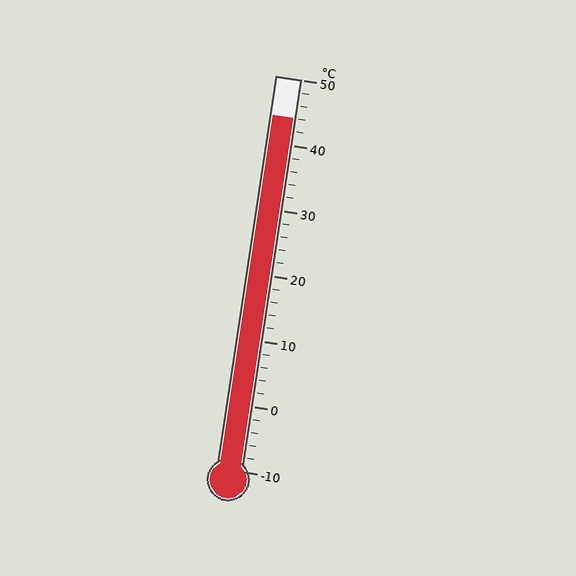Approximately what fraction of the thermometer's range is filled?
The thermometer is filled to approximately 90% of its range.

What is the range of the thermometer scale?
The thermometer scale ranges from -10°C to 50°C.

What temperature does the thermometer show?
The thermometer shows approximately 44°C.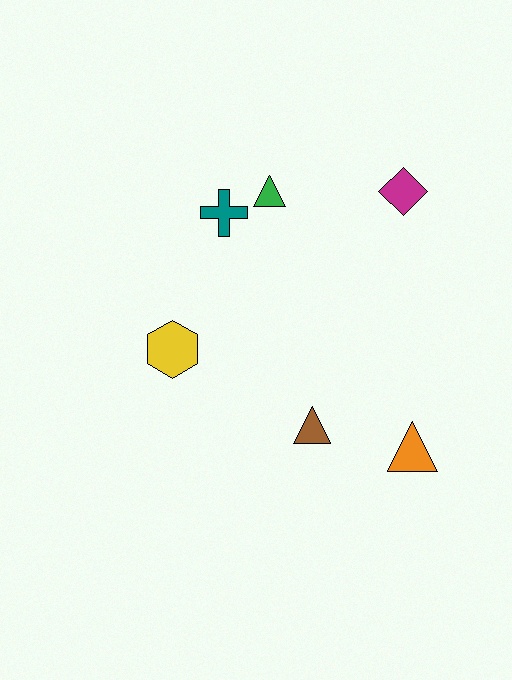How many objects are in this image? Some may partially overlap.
There are 6 objects.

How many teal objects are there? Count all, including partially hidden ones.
There is 1 teal object.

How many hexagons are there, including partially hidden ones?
There is 1 hexagon.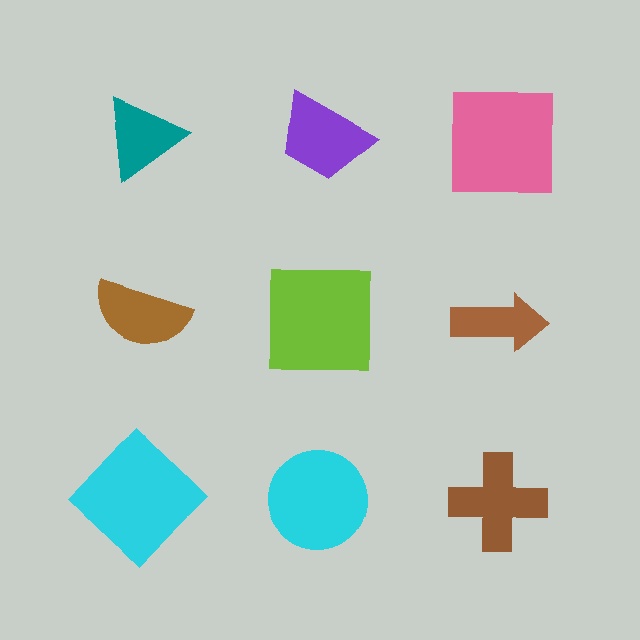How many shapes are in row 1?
3 shapes.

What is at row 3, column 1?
A cyan diamond.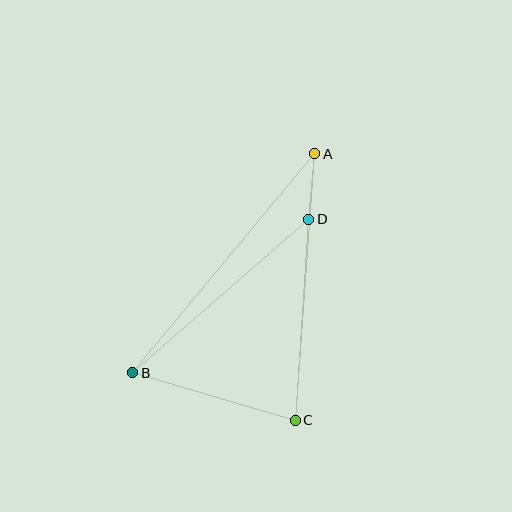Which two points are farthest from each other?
Points A and B are farthest from each other.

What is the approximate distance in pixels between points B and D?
The distance between B and D is approximately 233 pixels.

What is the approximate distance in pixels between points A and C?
The distance between A and C is approximately 267 pixels.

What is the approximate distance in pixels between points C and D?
The distance between C and D is approximately 201 pixels.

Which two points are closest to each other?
Points A and D are closest to each other.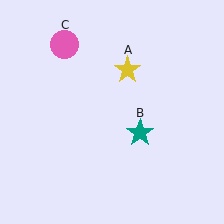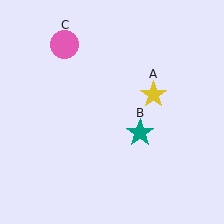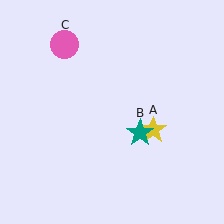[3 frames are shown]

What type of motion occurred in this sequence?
The yellow star (object A) rotated clockwise around the center of the scene.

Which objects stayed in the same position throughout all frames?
Teal star (object B) and pink circle (object C) remained stationary.